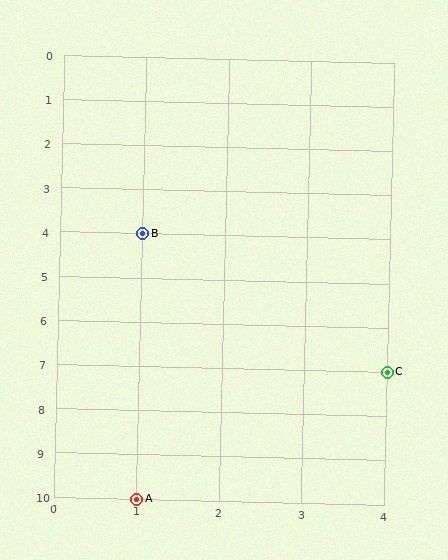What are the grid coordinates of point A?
Point A is at grid coordinates (1, 10).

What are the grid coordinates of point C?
Point C is at grid coordinates (4, 7).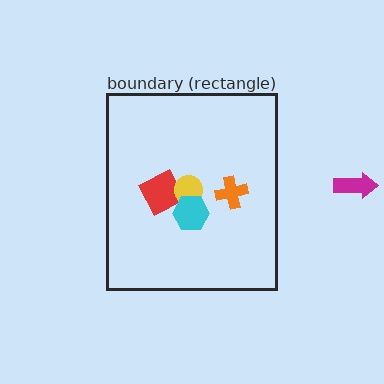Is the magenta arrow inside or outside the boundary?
Outside.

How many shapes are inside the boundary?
4 inside, 1 outside.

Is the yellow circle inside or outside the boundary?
Inside.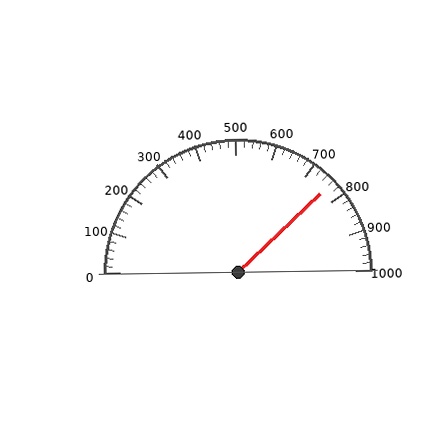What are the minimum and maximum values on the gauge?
The gauge ranges from 0 to 1000.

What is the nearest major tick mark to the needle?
The nearest major tick mark is 800.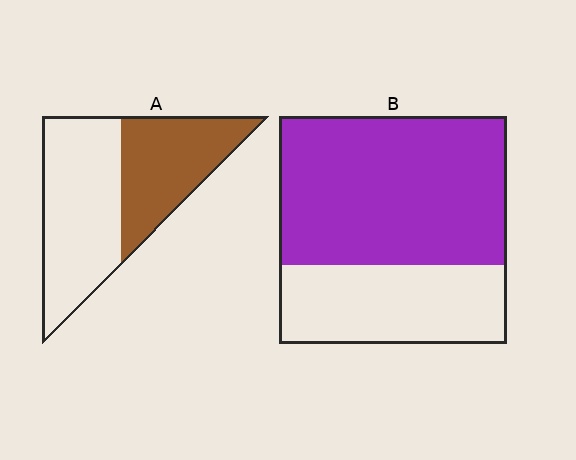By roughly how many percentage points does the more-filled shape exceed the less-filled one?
By roughly 25 percentage points (B over A).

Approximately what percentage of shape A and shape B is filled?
A is approximately 45% and B is approximately 65%.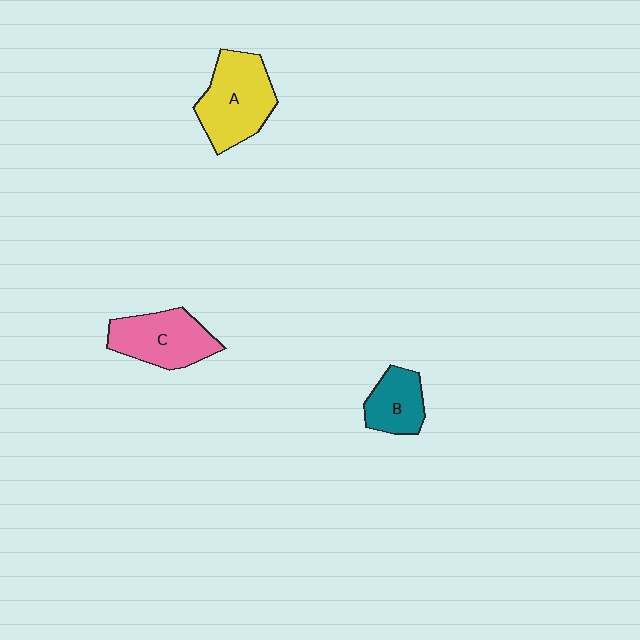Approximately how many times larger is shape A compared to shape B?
Approximately 1.7 times.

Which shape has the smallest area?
Shape B (teal).